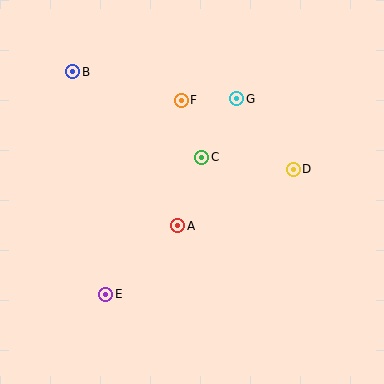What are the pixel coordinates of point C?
Point C is at (202, 157).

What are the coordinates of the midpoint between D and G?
The midpoint between D and G is at (265, 134).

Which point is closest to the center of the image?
Point C at (202, 157) is closest to the center.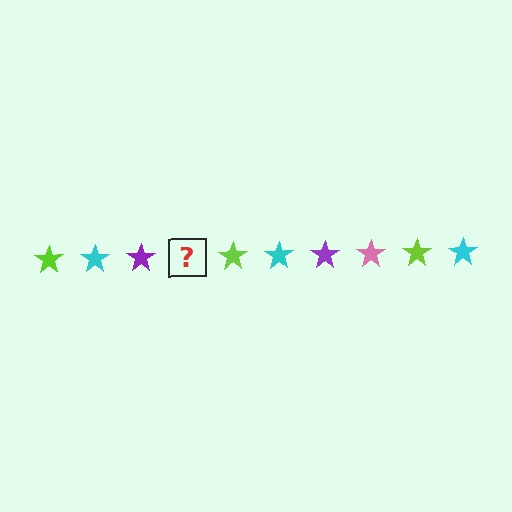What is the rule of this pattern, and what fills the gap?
The rule is that the pattern cycles through lime, cyan, purple, pink stars. The gap should be filled with a pink star.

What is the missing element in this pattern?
The missing element is a pink star.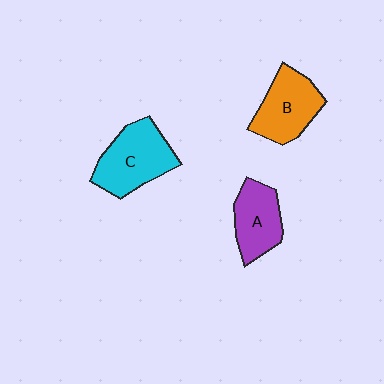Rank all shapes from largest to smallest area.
From largest to smallest: C (cyan), B (orange), A (purple).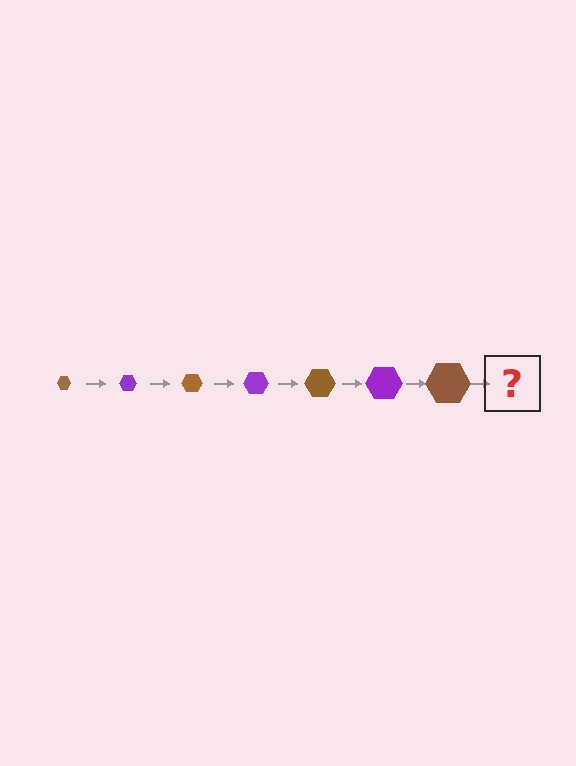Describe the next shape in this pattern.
It should be a purple hexagon, larger than the previous one.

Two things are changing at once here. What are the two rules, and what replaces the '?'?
The two rules are that the hexagon grows larger each step and the color cycles through brown and purple. The '?' should be a purple hexagon, larger than the previous one.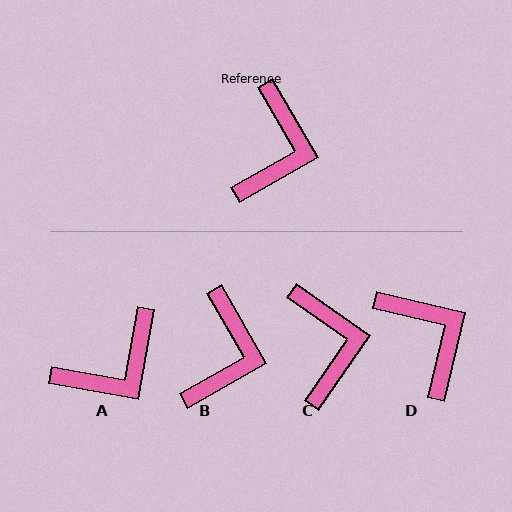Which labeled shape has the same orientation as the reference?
B.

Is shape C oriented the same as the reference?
No, it is off by about 25 degrees.